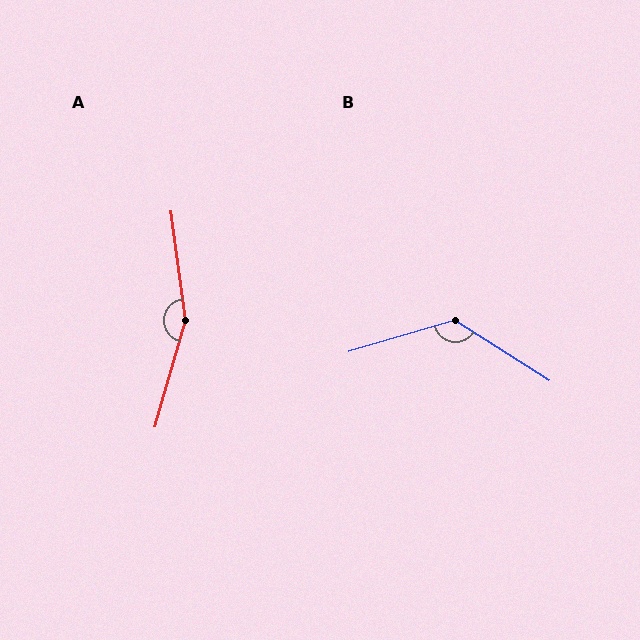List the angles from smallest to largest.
B (131°), A (157°).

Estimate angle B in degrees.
Approximately 131 degrees.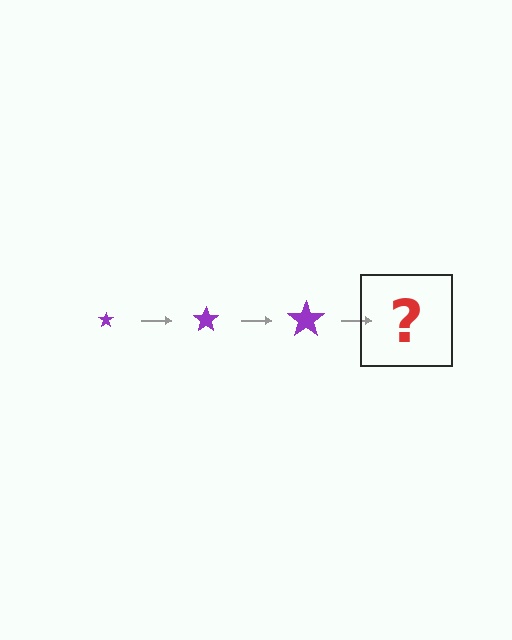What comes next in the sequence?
The next element should be a purple star, larger than the previous one.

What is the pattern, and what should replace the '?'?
The pattern is that the star gets progressively larger each step. The '?' should be a purple star, larger than the previous one.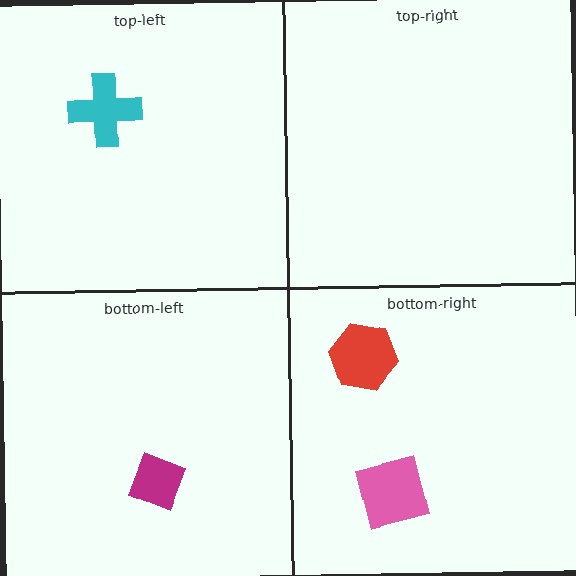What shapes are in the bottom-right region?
The pink square, the red hexagon.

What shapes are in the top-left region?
The cyan cross.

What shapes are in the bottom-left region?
The magenta diamond.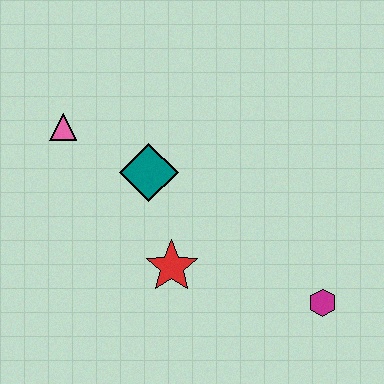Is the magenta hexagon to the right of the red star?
Yes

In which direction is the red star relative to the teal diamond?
The red star is below the teal diamond.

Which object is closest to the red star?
The teal diamond is closest to the red star.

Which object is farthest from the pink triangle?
The magenta hexagon is farthest from the pink triangle.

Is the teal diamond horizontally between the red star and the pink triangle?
Yes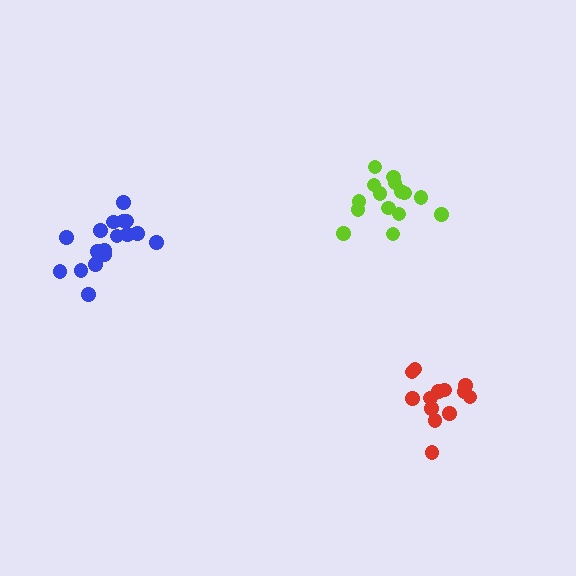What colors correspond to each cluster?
The clusters are colored: blue, red, lime.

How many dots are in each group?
Group 1: 18 dots, Group 2: 13 dots, Group 3: 15 dots (46 total).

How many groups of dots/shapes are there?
There are 3 groups.